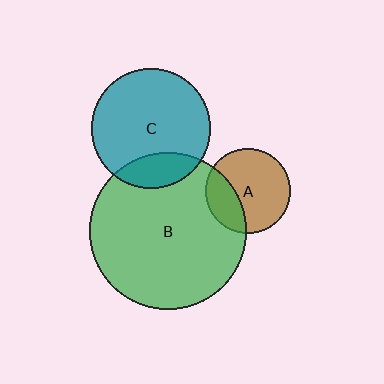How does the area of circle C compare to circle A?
Approximately 1.9 times.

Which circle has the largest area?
Circle B (green).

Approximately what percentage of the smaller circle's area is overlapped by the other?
Approximately 30%.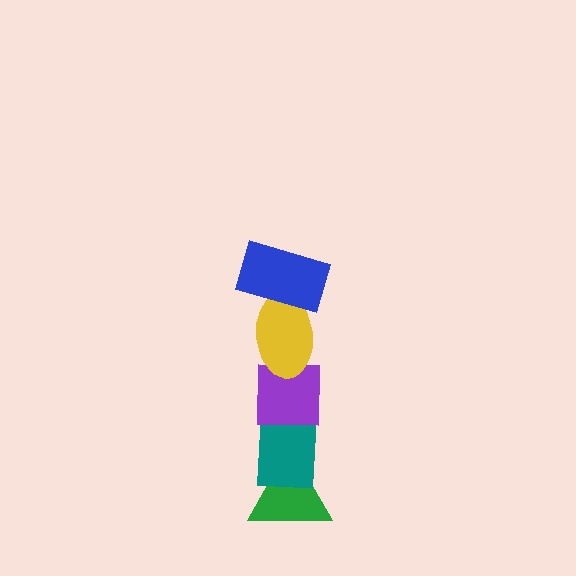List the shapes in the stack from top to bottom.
From top to bottom: the blue rectangle, the yellow ellipse, the purple square, the teal rectangle, the green triangle.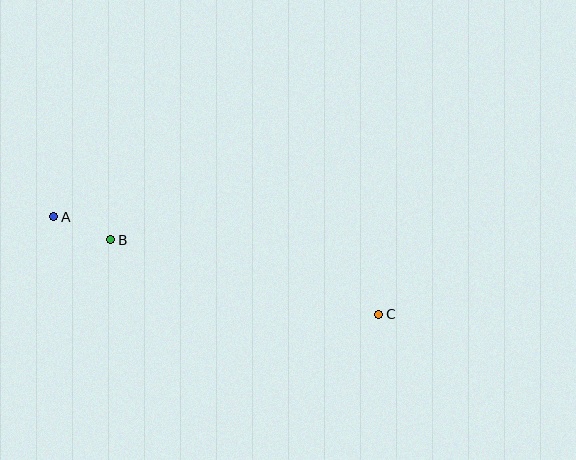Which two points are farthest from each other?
Points A and C are farthest from each other.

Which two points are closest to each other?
Points A and B are closest to each other.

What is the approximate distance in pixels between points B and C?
The distance between B and C is approximately 278 pixels.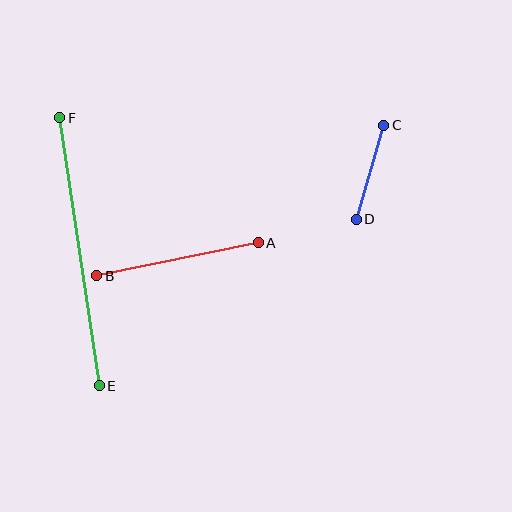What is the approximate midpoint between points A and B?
The midpoint is at approximately (177, 259) pixels.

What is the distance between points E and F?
The distance is approximately 271 pixels.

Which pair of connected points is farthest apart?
Points E and F are farthest apart.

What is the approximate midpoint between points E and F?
The midpoint is at approximately (80, 252) pixels.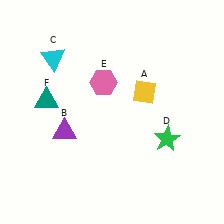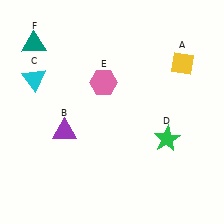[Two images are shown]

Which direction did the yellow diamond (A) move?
The yellow diamond (A) moved right.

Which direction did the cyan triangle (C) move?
The cyan triangle (C) moved down.